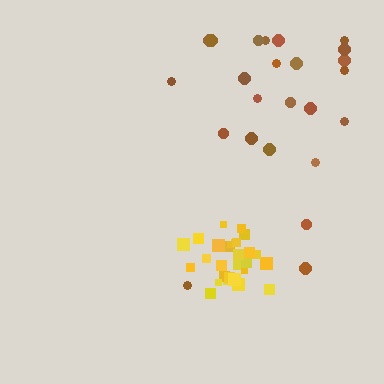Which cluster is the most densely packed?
Yellow.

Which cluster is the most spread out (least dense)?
Brown.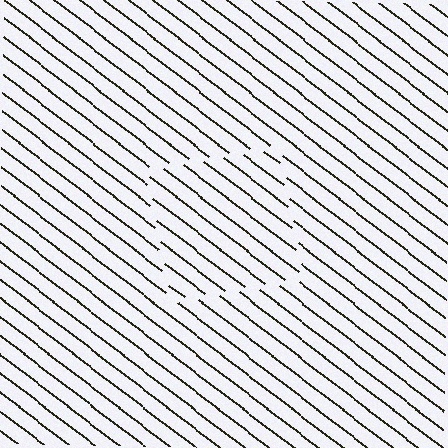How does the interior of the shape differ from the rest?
The interior of the shape contains the same grating, shifted by half a period — the contour is defined by the phase discontinuity where line-ends from the inner and outer gratings abut.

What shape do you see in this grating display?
An illusory square. The interior of the shape contains the same grating, shifted by half a period — the contour is defined by the phase discontinuity where line-ends from the inner and outer gratings abut.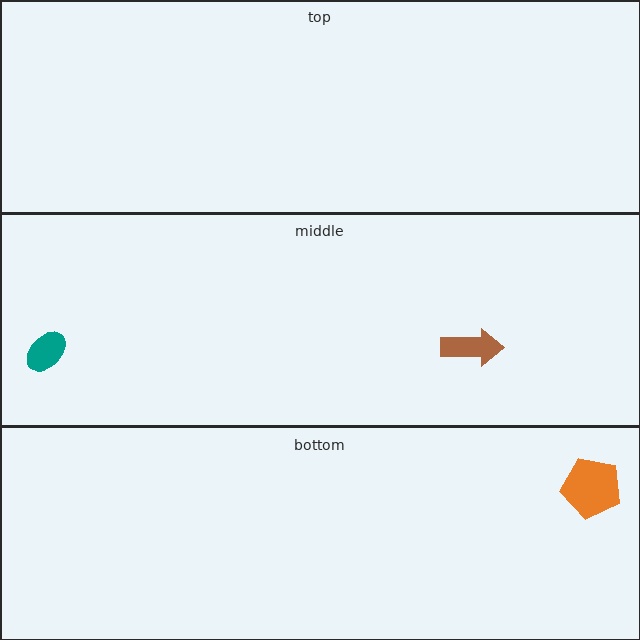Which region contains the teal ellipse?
The middle region.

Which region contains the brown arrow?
The middle region.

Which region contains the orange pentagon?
The bottom region.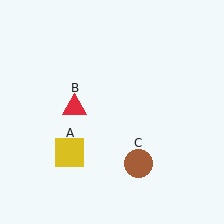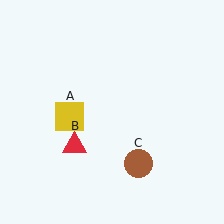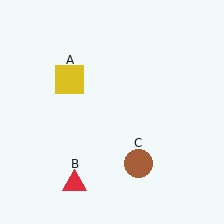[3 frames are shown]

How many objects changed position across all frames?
2 objects changed position: yellow square (object A), red triangle (object B).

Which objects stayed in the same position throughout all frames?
Brown circle (object C) remained stationary.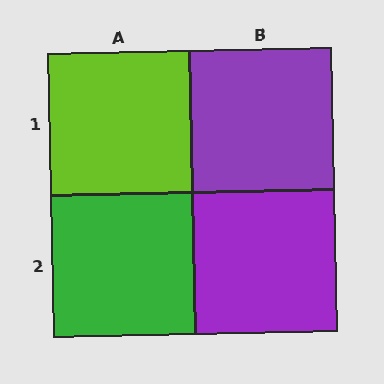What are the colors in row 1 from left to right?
Lime, purple.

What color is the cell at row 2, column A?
Green.